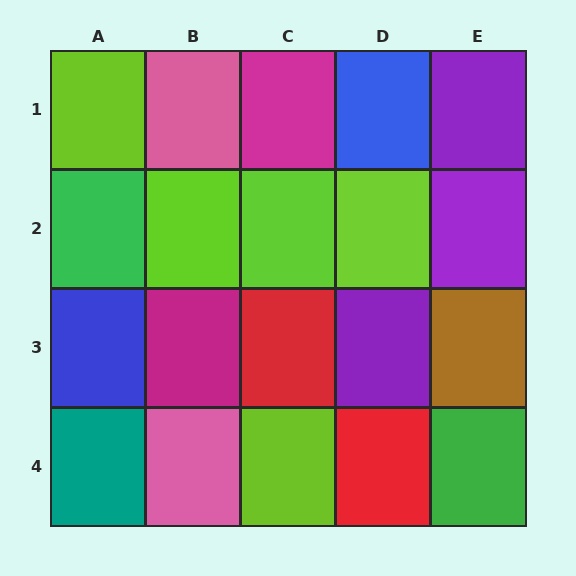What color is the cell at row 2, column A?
Green.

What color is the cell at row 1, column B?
Pink.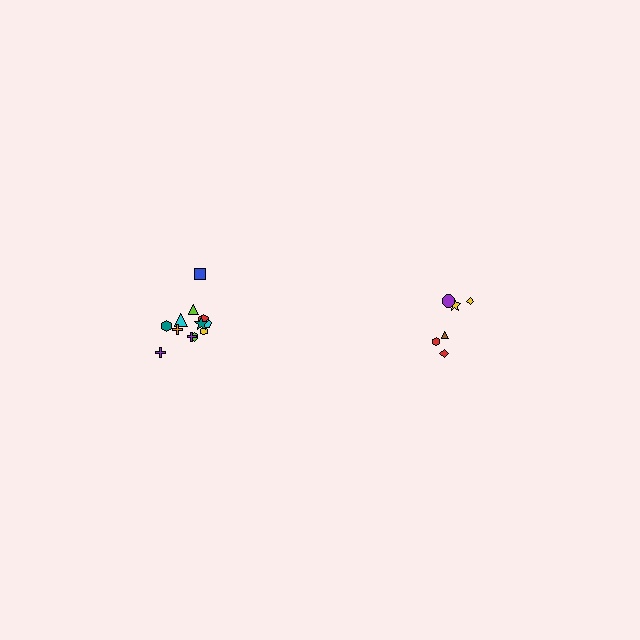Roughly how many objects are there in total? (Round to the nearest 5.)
Roughly 20 objects in total.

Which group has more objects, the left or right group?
The left group.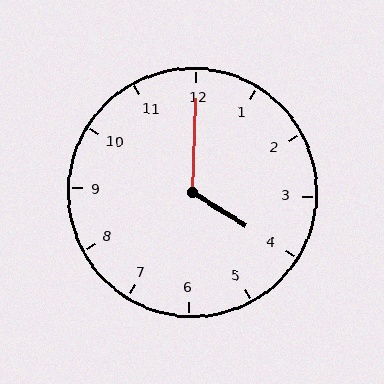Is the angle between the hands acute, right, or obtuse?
It is obtuse.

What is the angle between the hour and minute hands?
Approximately 120 degrees.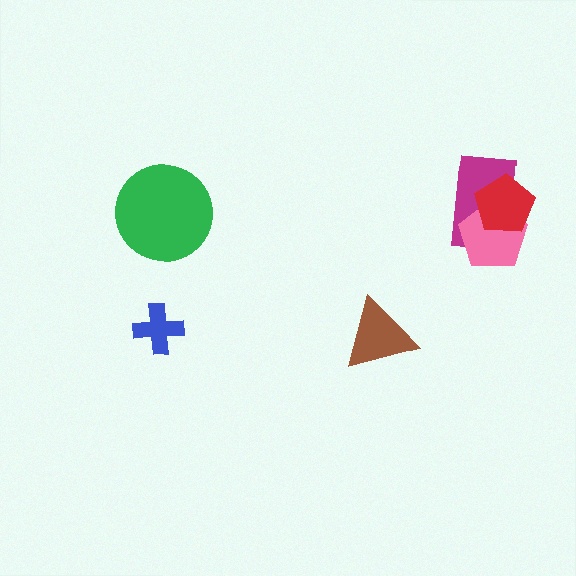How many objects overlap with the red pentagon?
2 objects overlap with the red pentagon.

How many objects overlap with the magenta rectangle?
2 objects overlap with the magenta rectangle.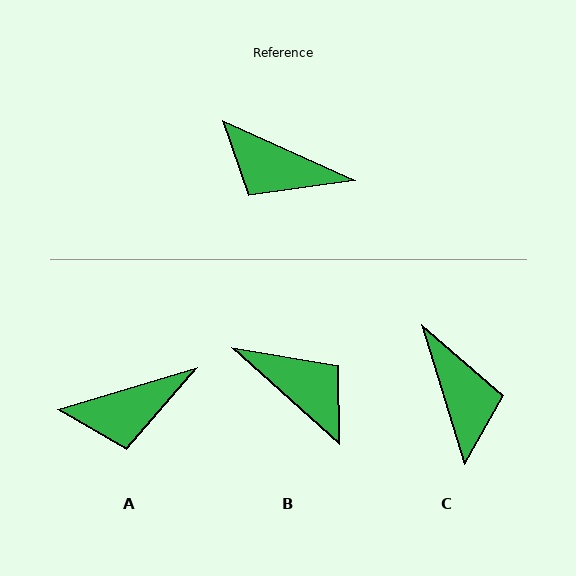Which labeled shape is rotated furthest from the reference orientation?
B, about 162 degrees away.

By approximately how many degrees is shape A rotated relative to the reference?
Approximately 41 degrees counter-clockwise.